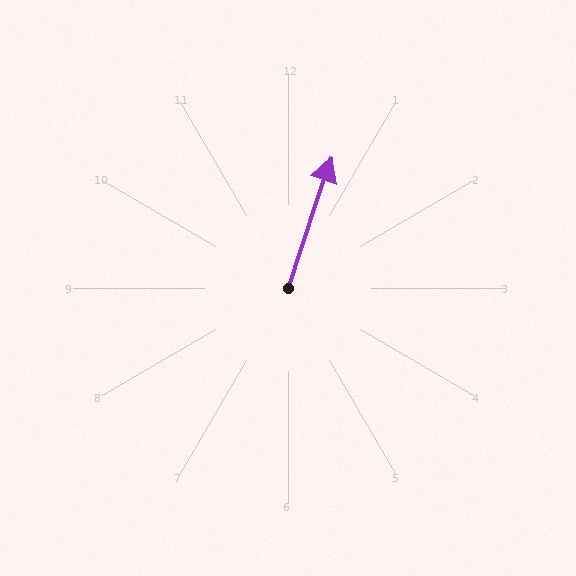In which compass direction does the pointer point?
North.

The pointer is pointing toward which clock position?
Roughly 1 o'clock.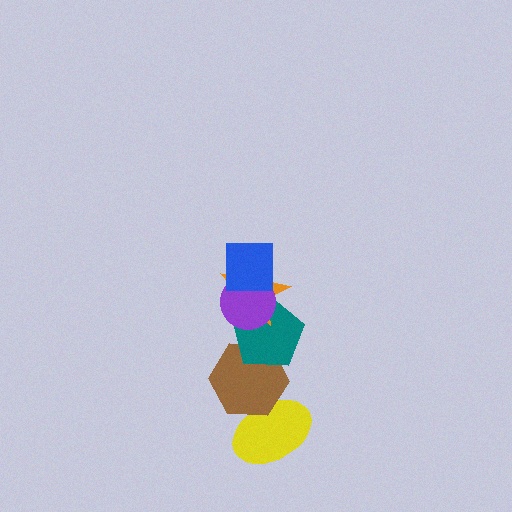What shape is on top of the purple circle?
The blue square is on top of the purple circle.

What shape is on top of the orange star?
The purple circle is on top of the orange star.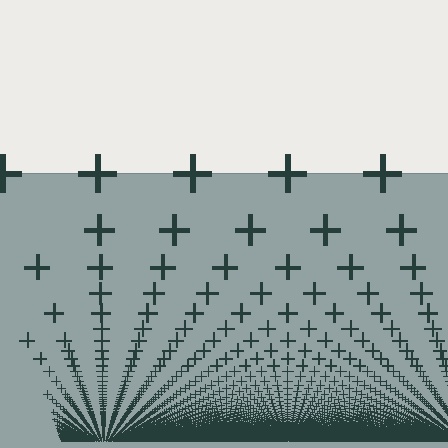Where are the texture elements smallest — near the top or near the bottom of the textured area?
Near the bottom.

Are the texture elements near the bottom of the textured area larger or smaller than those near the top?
Smaller. The gradient is inverted — elements near the bottom are smaller and denser.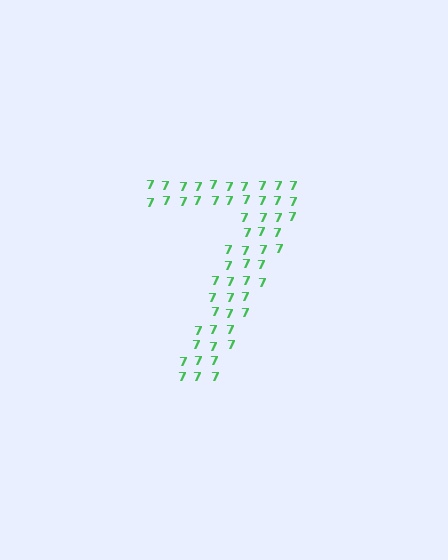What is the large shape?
The large shape is the digit 7.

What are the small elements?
The small elements are digit 7's.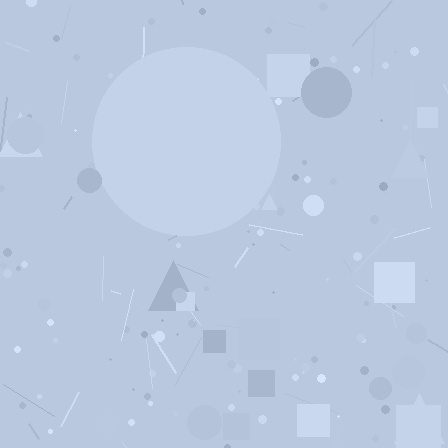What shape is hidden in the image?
A circle is hidden in the image.